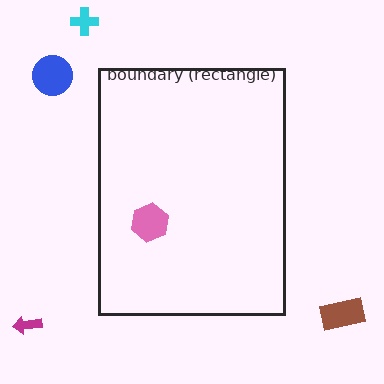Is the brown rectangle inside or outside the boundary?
Outside.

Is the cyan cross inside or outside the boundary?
Outside.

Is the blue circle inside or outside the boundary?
Outside.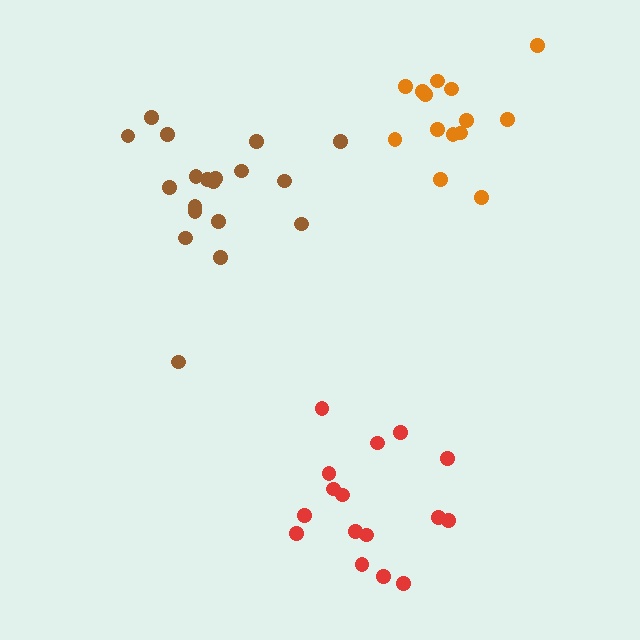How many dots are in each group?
Group 1: 16 dots, Group 2: 14 dots, Group 3: 19 dots (49 total).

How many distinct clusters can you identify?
There are 3 distinct clusters.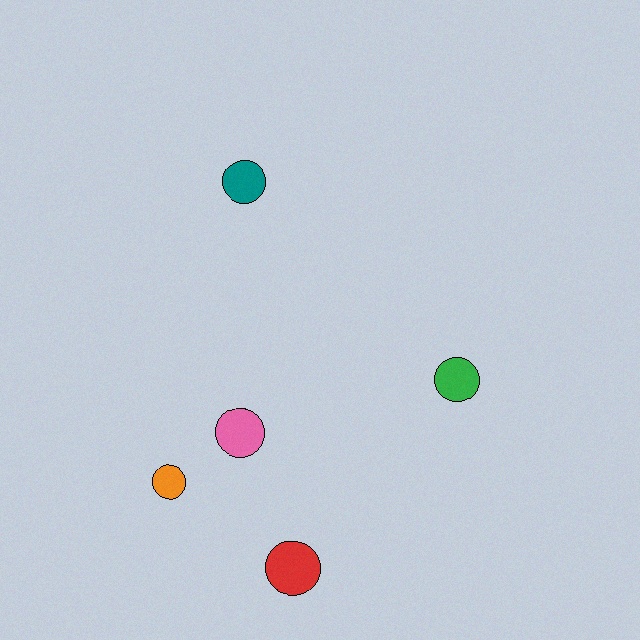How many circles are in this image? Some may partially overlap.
There are 5 circles.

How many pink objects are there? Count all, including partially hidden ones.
There is 1 pink object.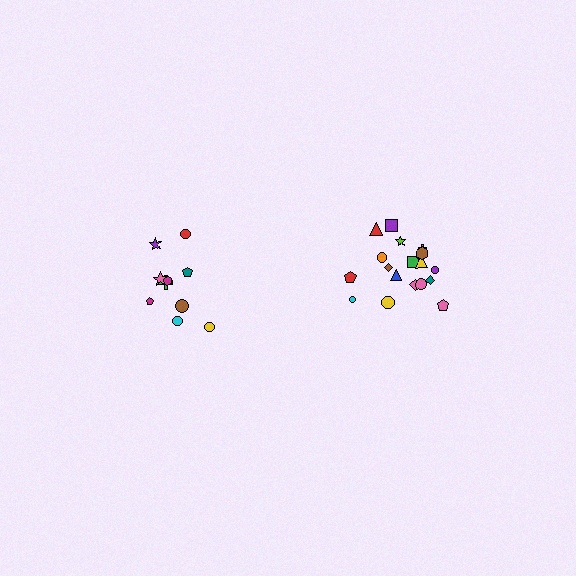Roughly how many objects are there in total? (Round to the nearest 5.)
Roughly 30 objects in total.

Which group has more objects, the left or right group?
The right group.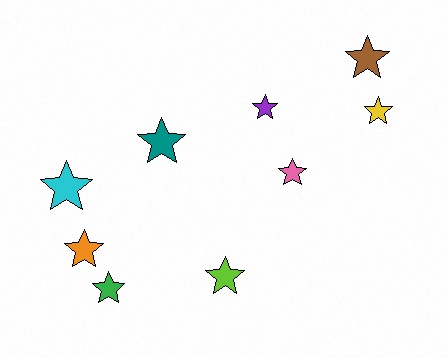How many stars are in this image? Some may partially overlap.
There are 9 stars.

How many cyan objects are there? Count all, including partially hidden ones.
There is 1 cyan object.